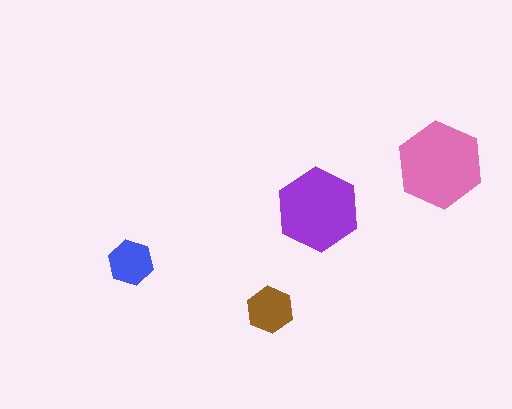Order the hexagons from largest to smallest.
the pink one, the purple one, the brown one, the blue one.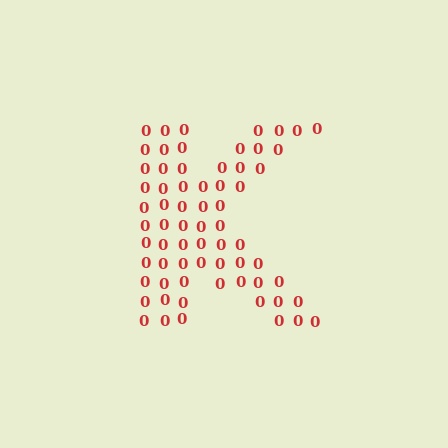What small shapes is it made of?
It is made of small digit 0's.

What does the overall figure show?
The overall figure shows the letter K.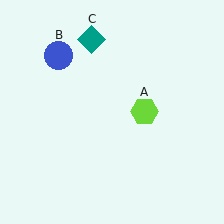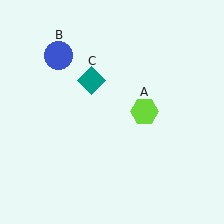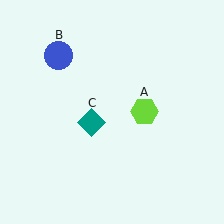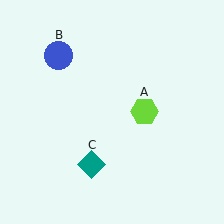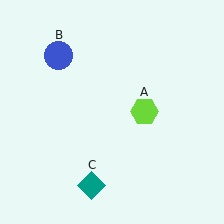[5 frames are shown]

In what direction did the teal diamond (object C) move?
The teal diamond (object C) moved down.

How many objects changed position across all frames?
1 object changed position: teal diamond (object C).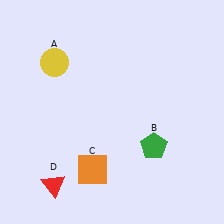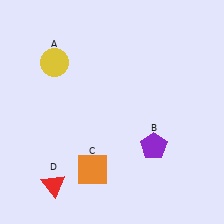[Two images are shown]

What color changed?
The pentagon (B) changed from green in Image 1 to purple in Image 2.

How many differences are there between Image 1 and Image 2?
There is 1 difference between the two images.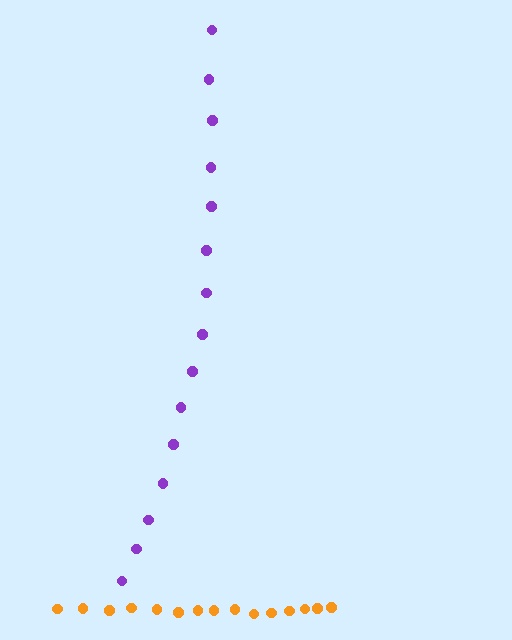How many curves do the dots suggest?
There are 2 distinct paths.